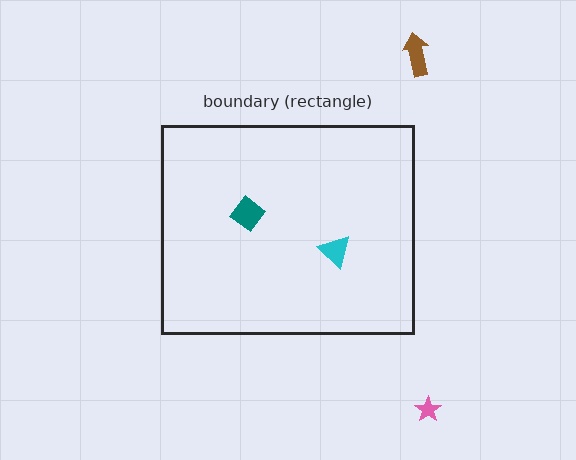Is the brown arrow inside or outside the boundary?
Outside.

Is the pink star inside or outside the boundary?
Outside.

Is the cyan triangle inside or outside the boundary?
Inside.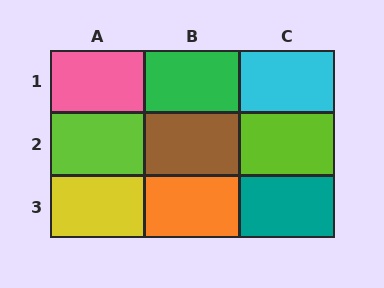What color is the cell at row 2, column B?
Brown.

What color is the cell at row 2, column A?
Lime.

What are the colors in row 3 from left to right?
Yellow, orange, teal.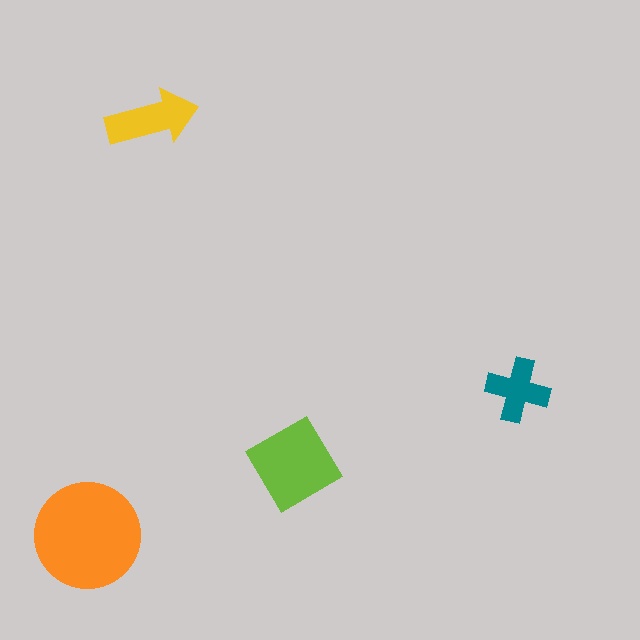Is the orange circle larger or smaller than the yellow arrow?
Larger.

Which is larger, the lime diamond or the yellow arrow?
The lime diamond.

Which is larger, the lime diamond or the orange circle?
The orange circle.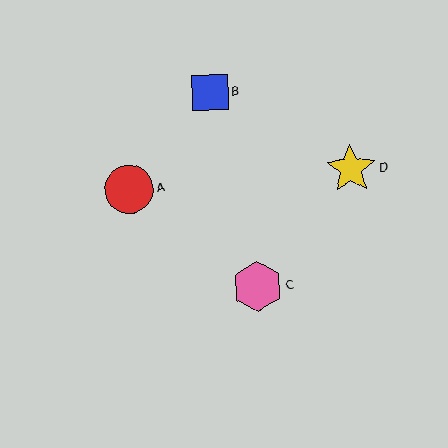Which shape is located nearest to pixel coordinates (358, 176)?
The yellow star (labeled D) at (351, 169) is nearest to that location.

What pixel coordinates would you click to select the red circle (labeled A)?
Click at (129, 189) to select the red circle A.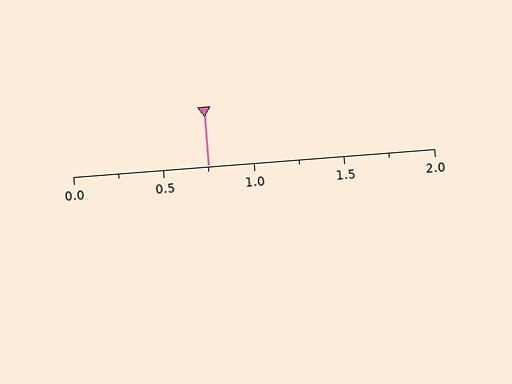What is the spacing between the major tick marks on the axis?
The major ticks are spaced 0.5 apart.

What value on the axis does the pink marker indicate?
The marker indicates approximately 0.75.